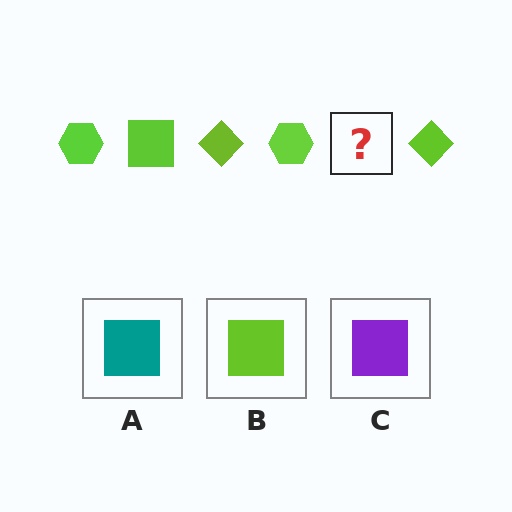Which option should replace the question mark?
Option B.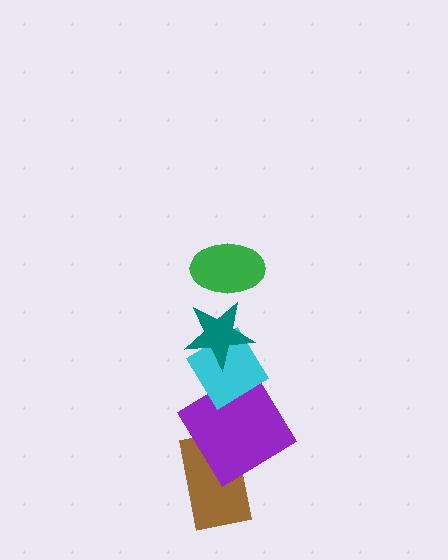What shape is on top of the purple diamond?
The cyan diamond is on top of the purple diamond.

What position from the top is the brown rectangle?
The brown rectangle is 5th from the top.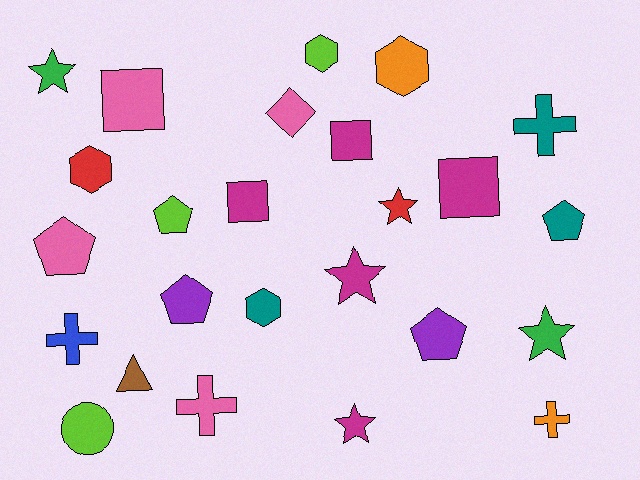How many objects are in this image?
There are 25 objects.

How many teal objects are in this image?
There are 3 teal objects.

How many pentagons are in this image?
There are 5 pentagons.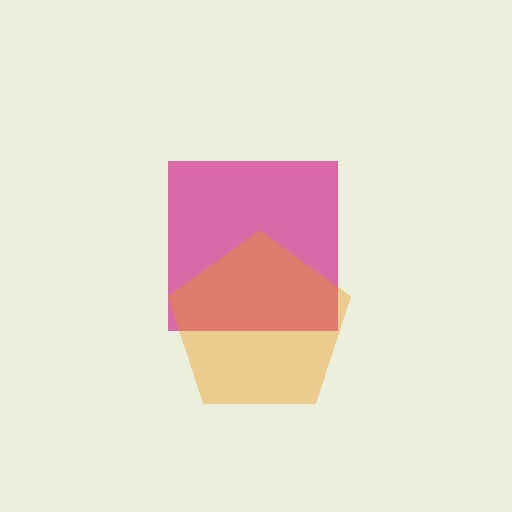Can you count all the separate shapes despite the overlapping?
Yes, there are 2 separate shapes.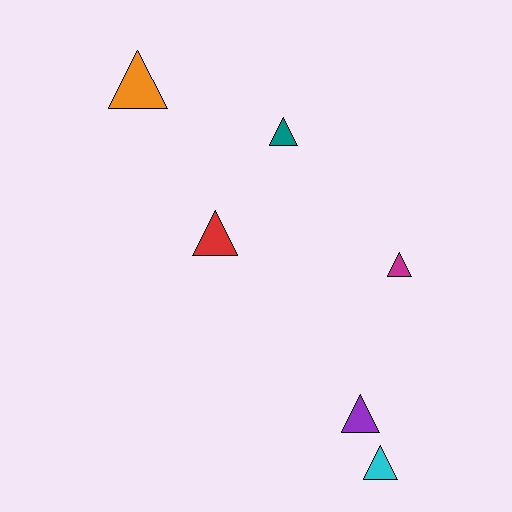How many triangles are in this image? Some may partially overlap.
There are 6 triangles.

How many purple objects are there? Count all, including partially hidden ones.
There is 1 purple object.